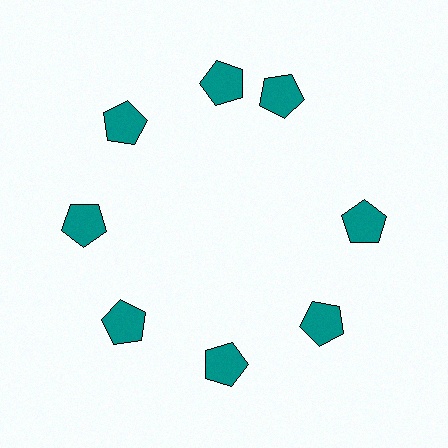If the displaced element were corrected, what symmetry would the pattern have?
It would have 8-fold rotational symmetry — the pattern would map onto itself every 45 degrees.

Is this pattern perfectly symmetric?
No. The 8 teal pentagons are arranged in a ring, but one element near the 2 o'clock position is rotated out of alignment along the ring, breaking the 8-fold rotational symmetry.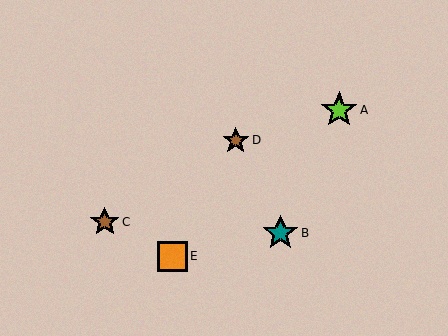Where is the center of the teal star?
The center of the teal star is at (280, 233).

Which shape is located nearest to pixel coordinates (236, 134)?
The brown star (labeled D) at (236, 140) is nearest to that location.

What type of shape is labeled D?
Shape D is a brown star.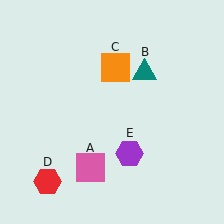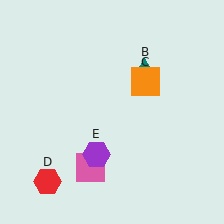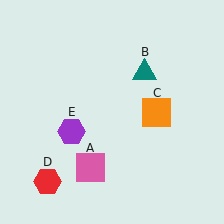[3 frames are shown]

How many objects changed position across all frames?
2 objects changed position: orange square (object C), purple hexagon (object E).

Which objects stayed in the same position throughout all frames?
Pink square (object A) and teal triangle (object B) and red hexagon (object D) remained stationary.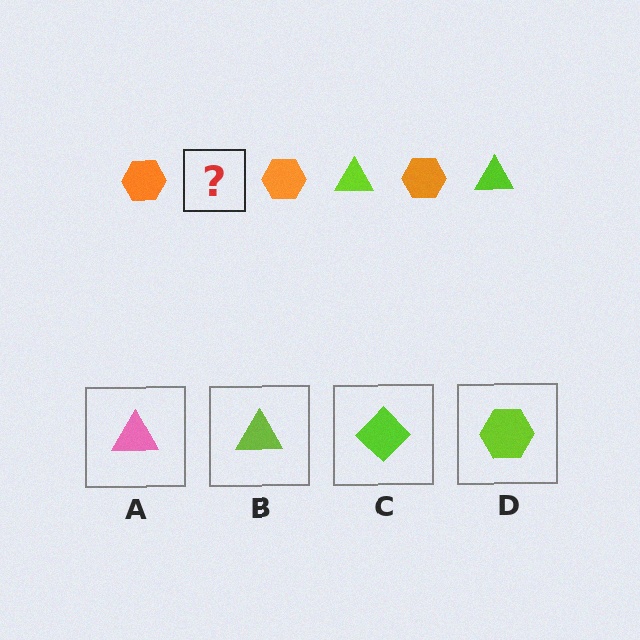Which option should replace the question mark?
Option B.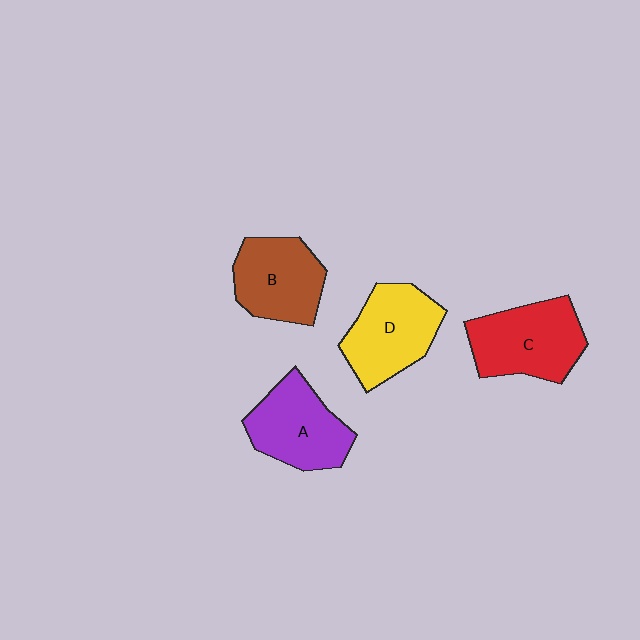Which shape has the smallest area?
Shape B (brown).